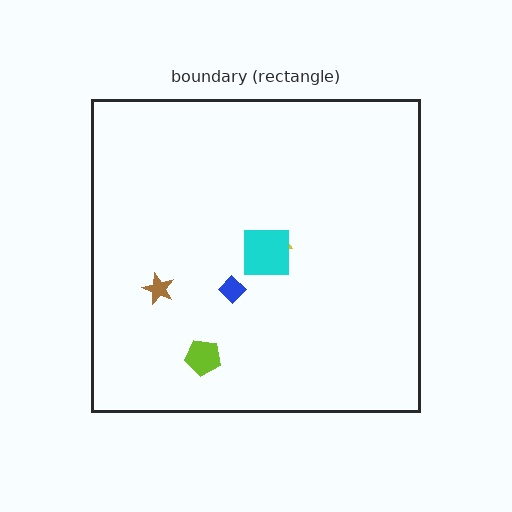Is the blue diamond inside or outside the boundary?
Inside.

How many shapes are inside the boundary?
5 inside, 0 outside.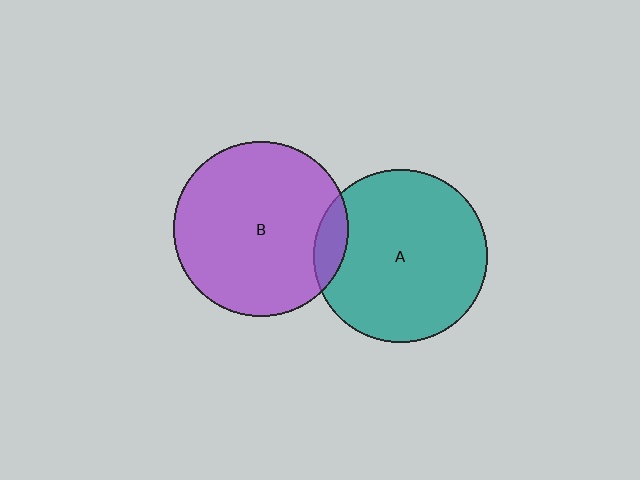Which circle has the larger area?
Circle B (purple).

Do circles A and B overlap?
Yes.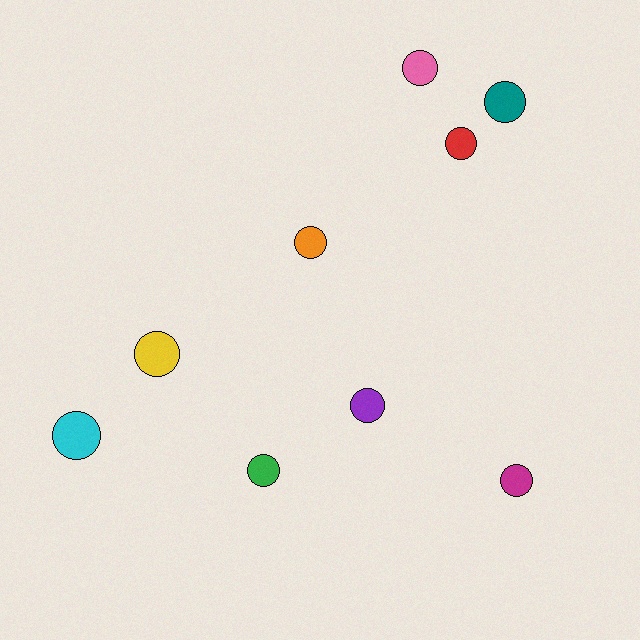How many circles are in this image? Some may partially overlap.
There are 9 circles.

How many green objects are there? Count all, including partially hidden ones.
There is 1 green object.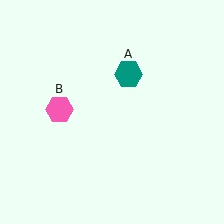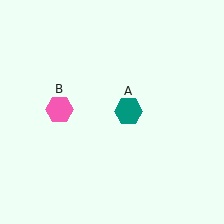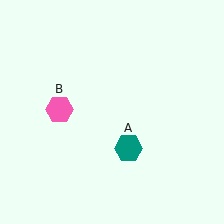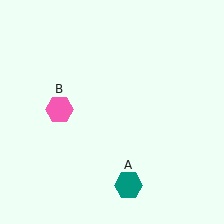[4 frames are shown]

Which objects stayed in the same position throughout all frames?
Pink hexagon (object B) remained stationary.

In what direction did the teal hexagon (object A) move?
The teal hexagon (object A) moved down.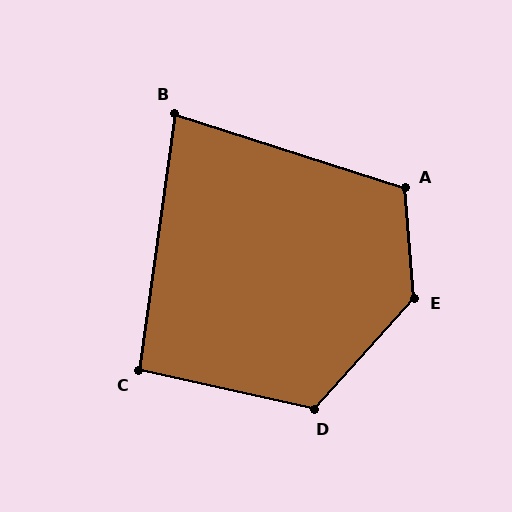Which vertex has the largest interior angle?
E, at approximately 133 degrees.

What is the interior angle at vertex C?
Approximately 95 degrees (approximately right).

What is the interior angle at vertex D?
Approximately 120 degrees (obtuse).